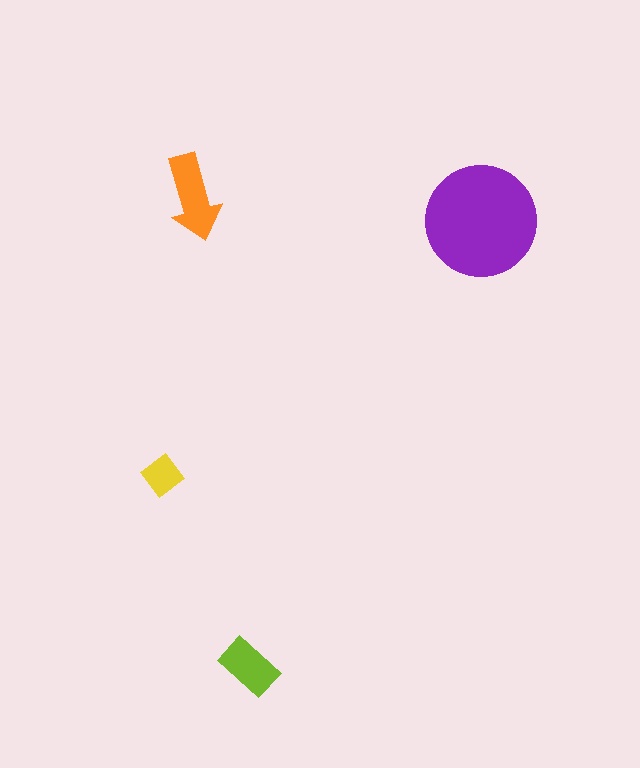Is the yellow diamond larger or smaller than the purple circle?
Smaller.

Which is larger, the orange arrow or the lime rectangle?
The orange arrow.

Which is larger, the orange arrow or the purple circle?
The purple circle.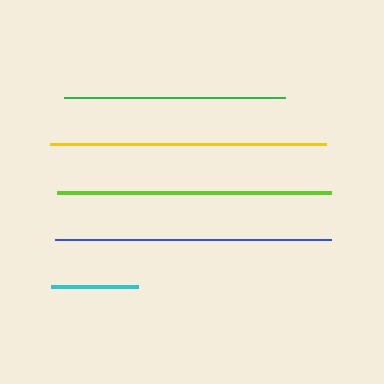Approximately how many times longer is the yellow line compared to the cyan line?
The yellow line is approximately 3.2 times the length of the cyan line.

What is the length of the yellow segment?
The yellow segment is approximately 276 pixels long.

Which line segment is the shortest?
The cyan line is the shortest at approximately 87 pixels.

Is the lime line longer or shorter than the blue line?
The blue line is longer than the lime line.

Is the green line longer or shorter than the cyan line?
The green line is longer than the cyan line.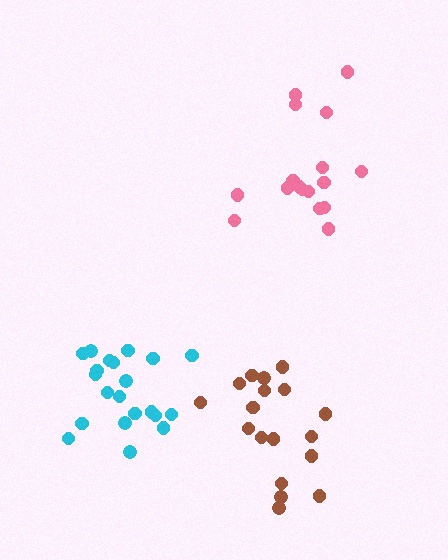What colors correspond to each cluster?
The clusters are colored: pink, cyan, brown.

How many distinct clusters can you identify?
There are 3 distinct clusters.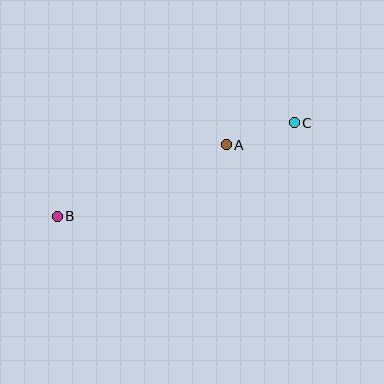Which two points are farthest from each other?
Points B and C are farthest from each other.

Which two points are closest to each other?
Points A and C are closest to each other.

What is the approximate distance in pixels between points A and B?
The distance between A and B is approximately 184 pixels.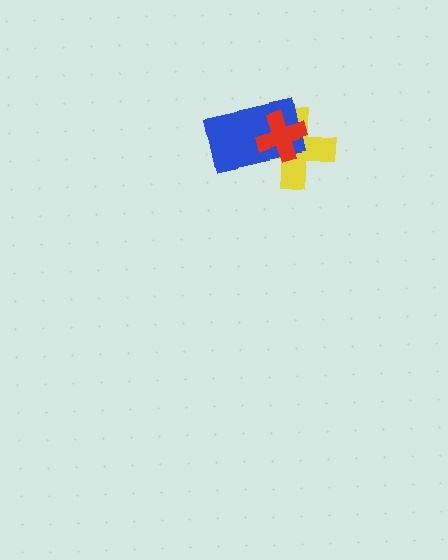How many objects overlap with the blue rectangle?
2 objects overlap with the blue rectangle.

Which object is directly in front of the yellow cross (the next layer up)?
The blue rectangle is directly in front of the yellow cross.